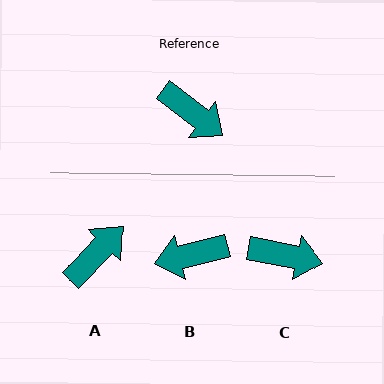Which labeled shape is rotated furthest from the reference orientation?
B, about 128 degrees away.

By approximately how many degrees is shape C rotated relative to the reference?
Approximately 26 degrees counter-clockwise.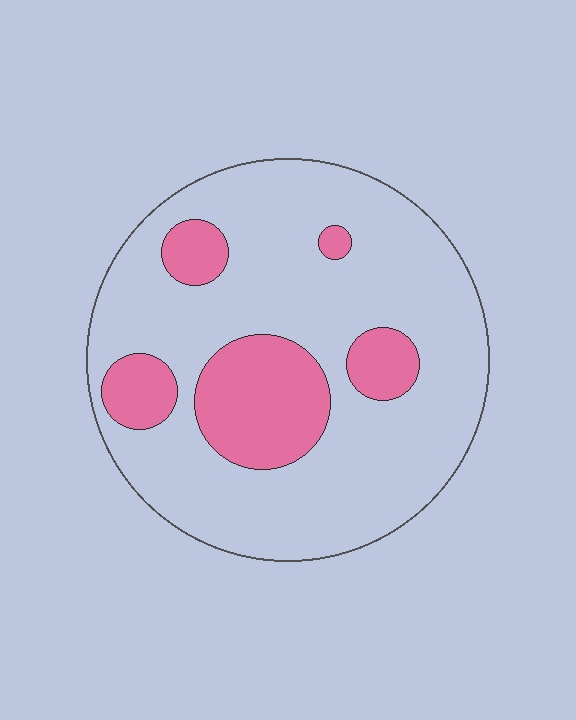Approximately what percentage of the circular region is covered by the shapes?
Approximately 20%.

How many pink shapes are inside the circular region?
5.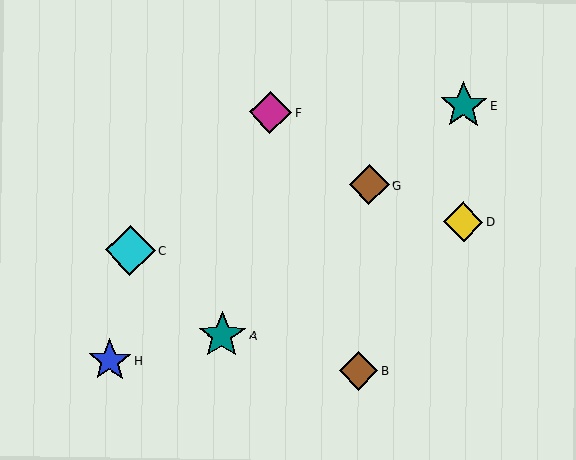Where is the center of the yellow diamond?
The center of the yellow diamond is at (463, 222).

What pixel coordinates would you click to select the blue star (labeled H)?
Click at (110, 361) to select the blue star H.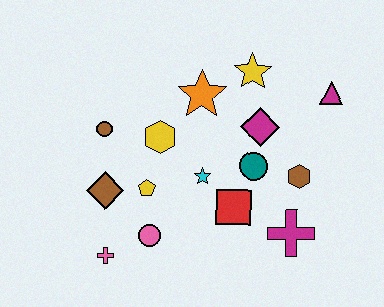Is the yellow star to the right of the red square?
Yes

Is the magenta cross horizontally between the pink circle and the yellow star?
No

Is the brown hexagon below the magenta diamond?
Yes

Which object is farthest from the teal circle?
The pink cross is farthest from the teal circle.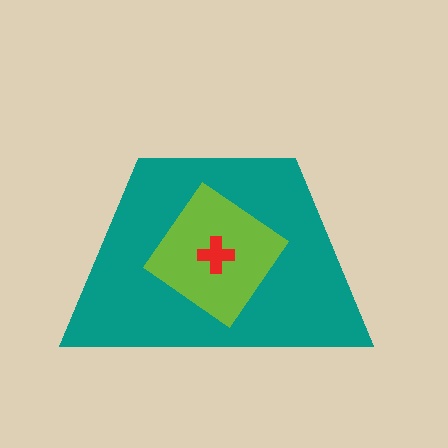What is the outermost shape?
The teal trapezoid.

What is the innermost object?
The red cross.